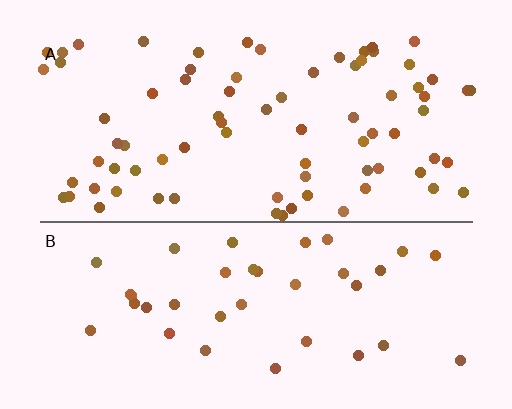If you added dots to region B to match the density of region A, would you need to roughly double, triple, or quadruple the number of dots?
Approximately double.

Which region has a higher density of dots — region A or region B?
A (the top).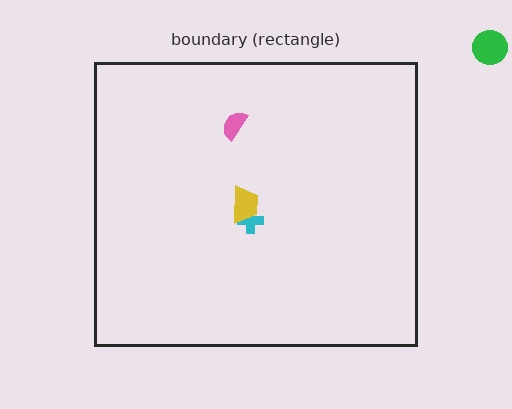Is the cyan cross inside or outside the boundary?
Inside.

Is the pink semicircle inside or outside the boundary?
Inside.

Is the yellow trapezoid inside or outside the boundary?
Inside.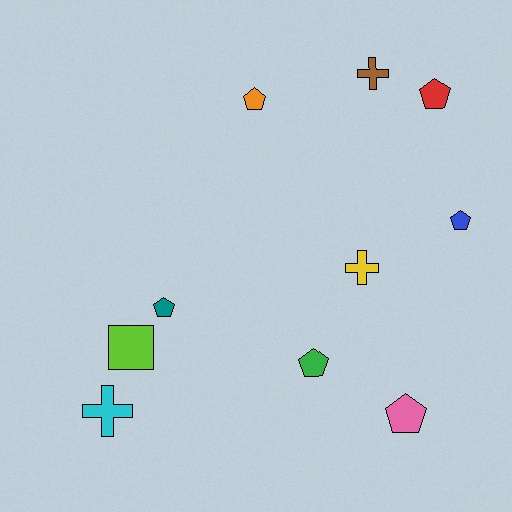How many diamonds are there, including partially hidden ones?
There are no diamonds.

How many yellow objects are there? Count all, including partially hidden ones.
There is 1 yellow object.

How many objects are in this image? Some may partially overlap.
There are 10 objects.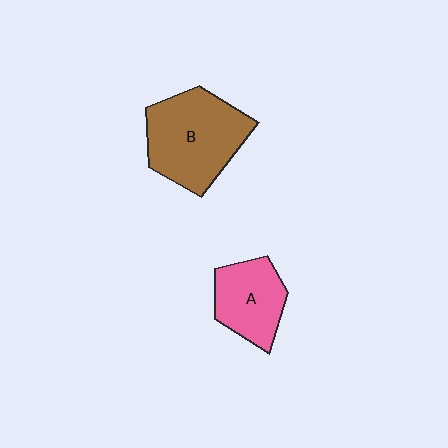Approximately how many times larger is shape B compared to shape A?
Approximately 1.6 times.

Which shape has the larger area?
Shape B (brown).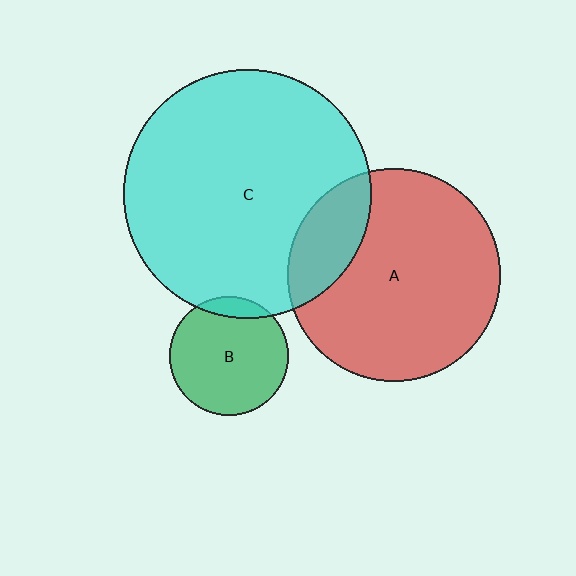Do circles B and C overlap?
Yes.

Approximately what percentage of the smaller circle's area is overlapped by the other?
Approximately 10%.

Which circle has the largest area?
Circle C (cyan).